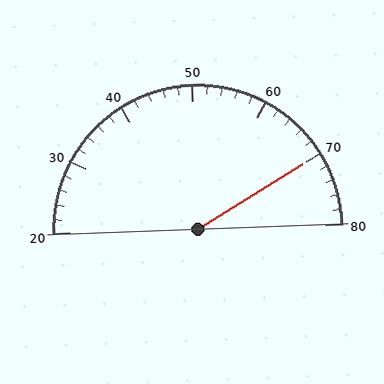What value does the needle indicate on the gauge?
The needle indicates approximately 70.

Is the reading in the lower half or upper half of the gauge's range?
The reading is in the upper half of the range (20 to 80).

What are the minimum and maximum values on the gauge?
The gauge ranges from 20 to 80.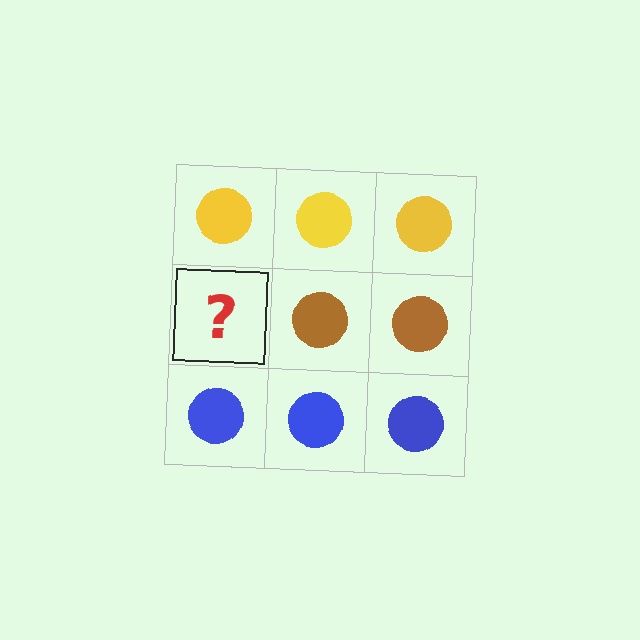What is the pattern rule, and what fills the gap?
The rule is that each row has a consistent color. The gap should be filled with a brown circle.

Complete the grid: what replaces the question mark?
The question mark should be replaced with a brown circle.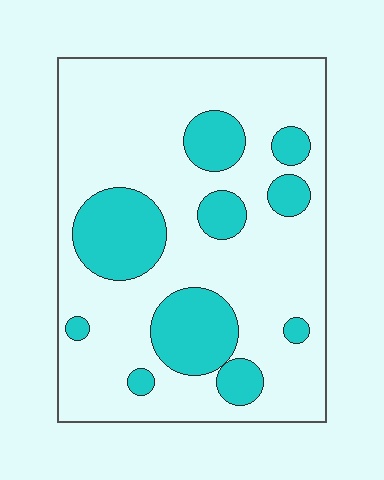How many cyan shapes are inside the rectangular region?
10.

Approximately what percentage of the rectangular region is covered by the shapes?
Approximately 25%.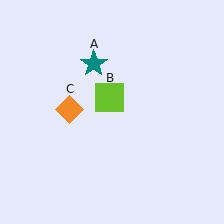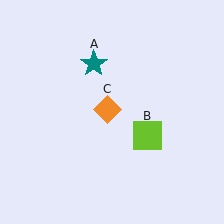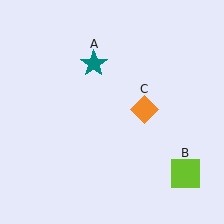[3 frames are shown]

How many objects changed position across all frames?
2 objects changed position: lime square (object B), orange diamond (object C).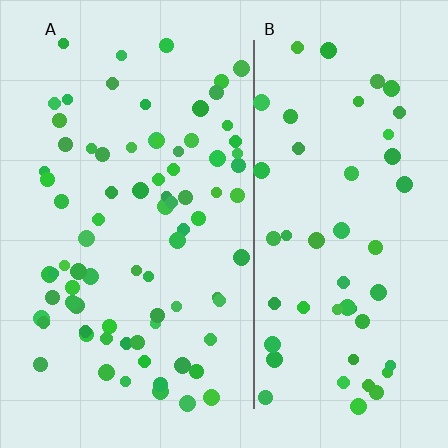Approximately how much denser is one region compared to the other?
Approximately 1.5× — region A over region B.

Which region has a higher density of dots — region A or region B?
A (the left).